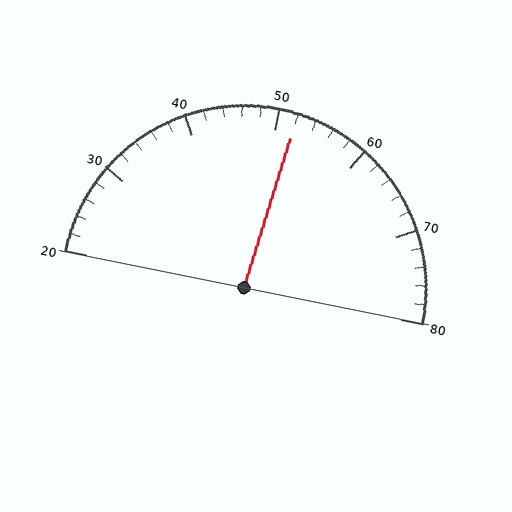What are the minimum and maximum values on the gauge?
The gauge ranges from 20 to 80.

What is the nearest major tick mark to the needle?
The nearest major tick mark is 50.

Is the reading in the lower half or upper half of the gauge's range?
The reading is in the upper half of the range (20 to 80).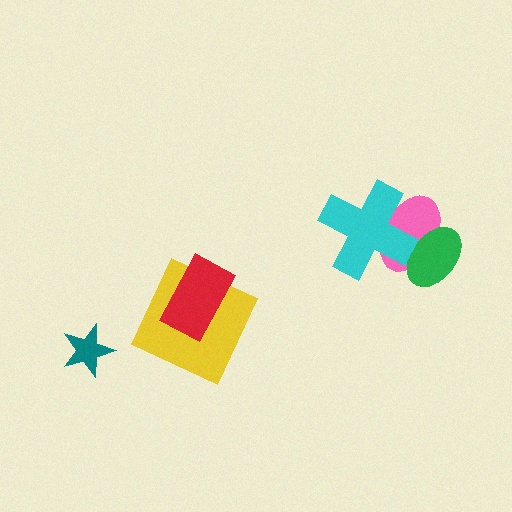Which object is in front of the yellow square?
The red rectangle is in front of the yellow square.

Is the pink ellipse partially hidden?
Yes, it is partially covered by another shape.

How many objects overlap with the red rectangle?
1 object overlaps with the red rectangle.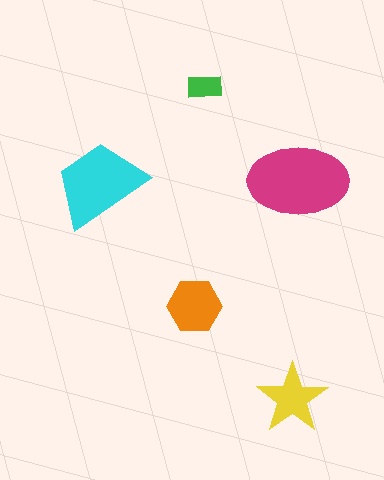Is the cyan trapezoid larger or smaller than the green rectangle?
Larger.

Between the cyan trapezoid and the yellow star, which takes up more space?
The cyan trapezoid.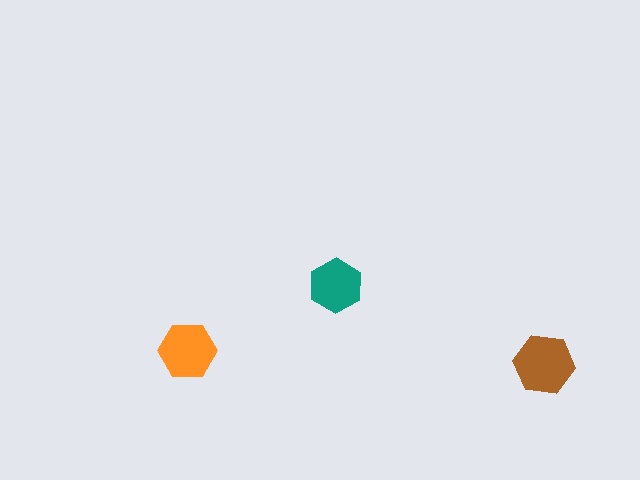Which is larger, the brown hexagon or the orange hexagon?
The brown one.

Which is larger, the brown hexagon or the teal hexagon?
The brown one.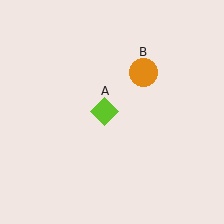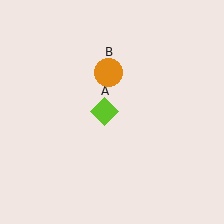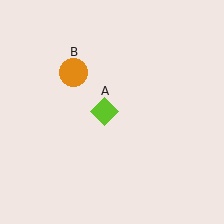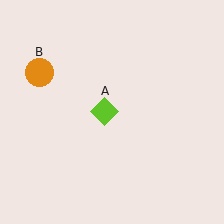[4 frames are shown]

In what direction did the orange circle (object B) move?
The orange circle (object B) moved left.